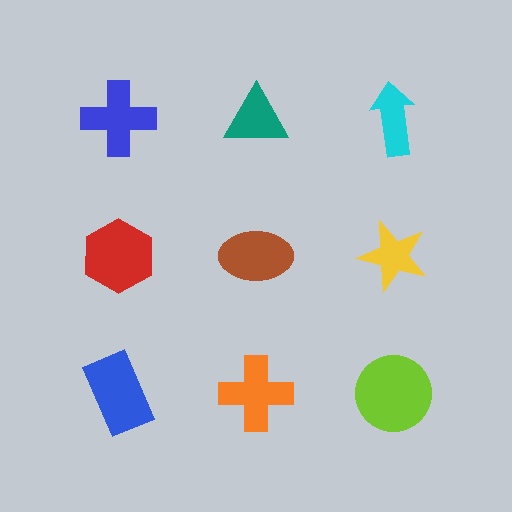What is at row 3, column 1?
A blue rectangle.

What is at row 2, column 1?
A red hexagon.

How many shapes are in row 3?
3 shapes.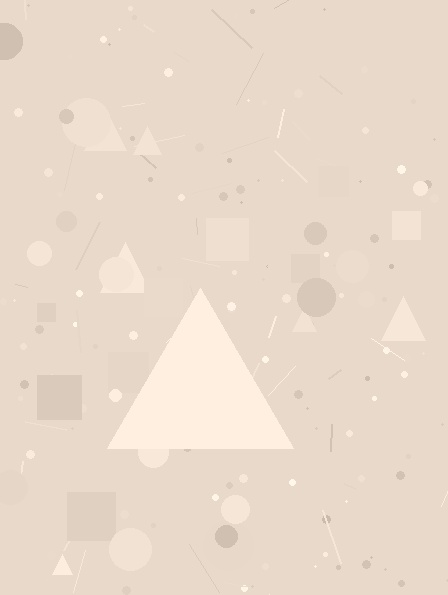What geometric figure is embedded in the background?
A triangle is embedded in the background.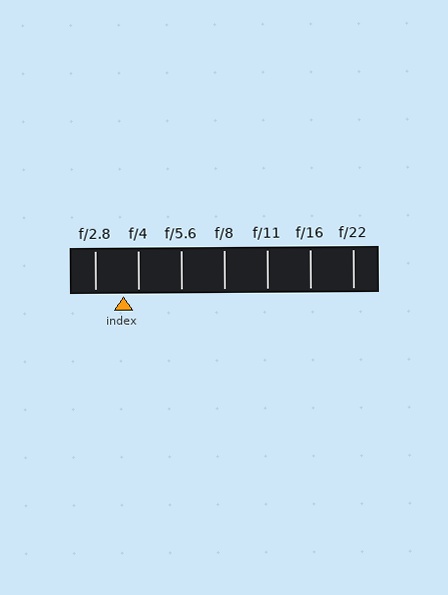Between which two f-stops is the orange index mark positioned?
The index mark is between f/2.8 and f/4.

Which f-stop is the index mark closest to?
The index mark is closest to f/4.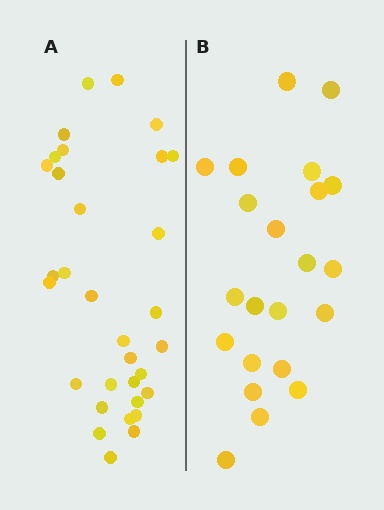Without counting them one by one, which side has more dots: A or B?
Region A (the left region) has more dots.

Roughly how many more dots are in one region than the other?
Region A has roughly 10 or so more dots than region B.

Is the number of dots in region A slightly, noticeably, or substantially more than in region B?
Region A has substantially more. The ratio is roughly 1.5 to 1.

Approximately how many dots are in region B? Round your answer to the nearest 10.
About 20 dots. (The exact count is 22, which rounds to 20.)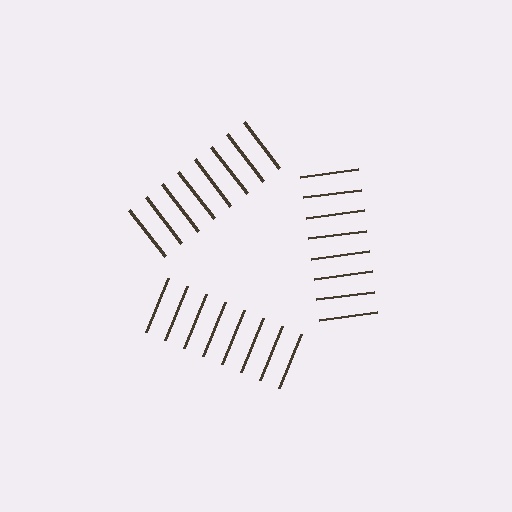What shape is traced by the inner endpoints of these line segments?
An illusory triangle — the line segments terminate on its edges but no continuous stroke is drawn.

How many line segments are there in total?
24 — 8 along each of the 3 edges.